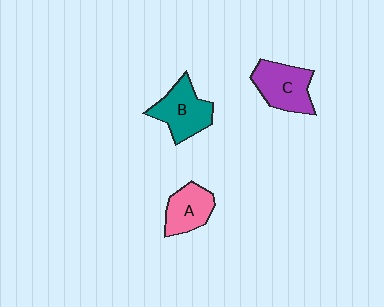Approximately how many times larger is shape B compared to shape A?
Approximately 1.3 times.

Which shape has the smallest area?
Shape A (pink).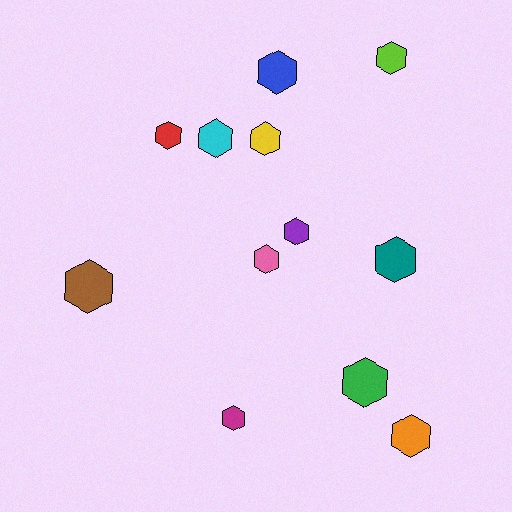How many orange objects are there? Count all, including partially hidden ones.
There is 1 orange object.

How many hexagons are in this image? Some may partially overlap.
There are 12 hexagons.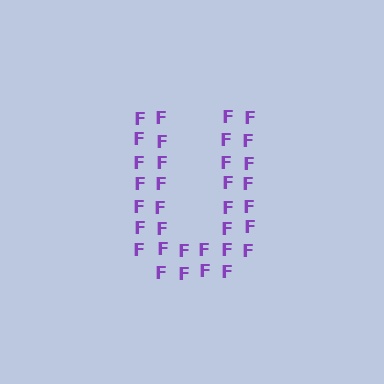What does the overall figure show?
The overall figure shows the letter U.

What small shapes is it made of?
It is made of small letter F's.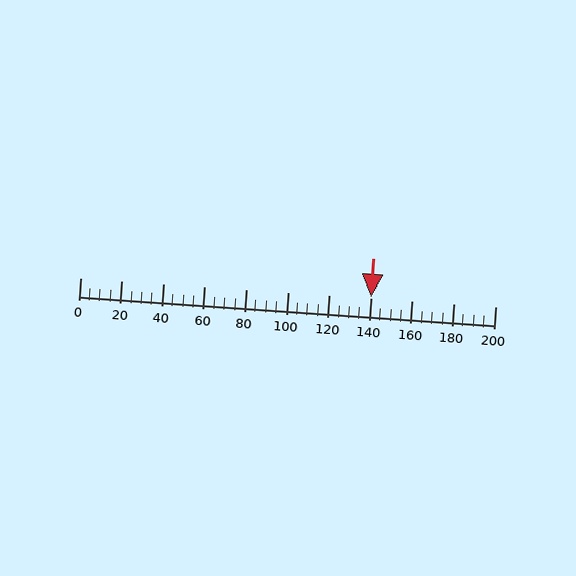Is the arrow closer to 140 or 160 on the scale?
The arrow is closer to 140.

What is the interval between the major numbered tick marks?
The major tick marks are spaced 20 units apart.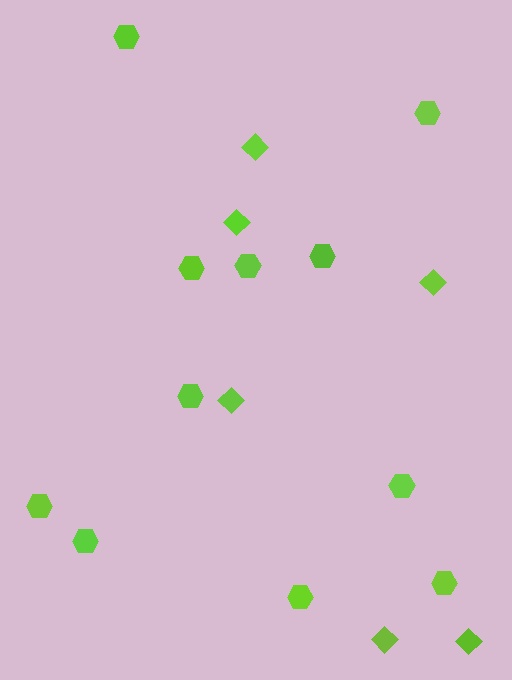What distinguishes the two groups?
There are 2 groups: one group of diamonds (6) and one group of hexagons (11).